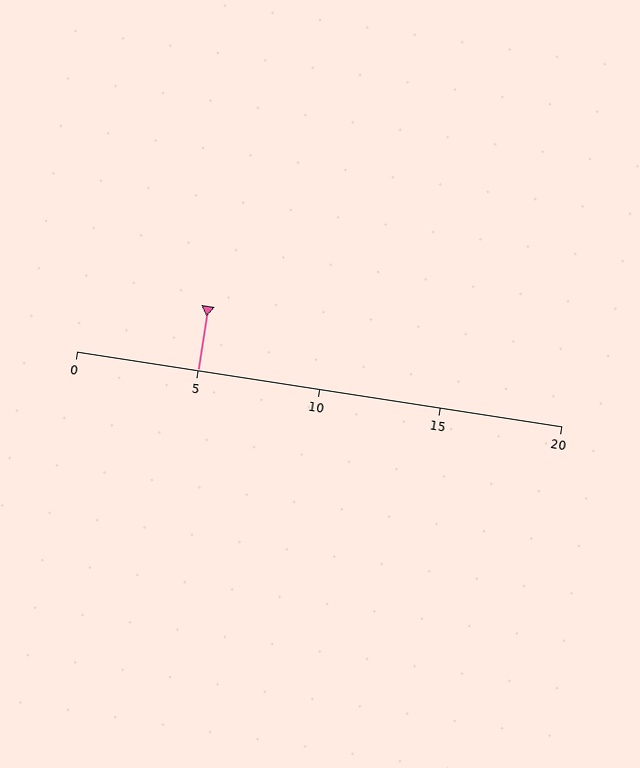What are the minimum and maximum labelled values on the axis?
The axis runs from 0 to 20.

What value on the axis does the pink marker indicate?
The marker indicates approximately 5.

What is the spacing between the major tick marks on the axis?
The major ticks are spaced 5 apart.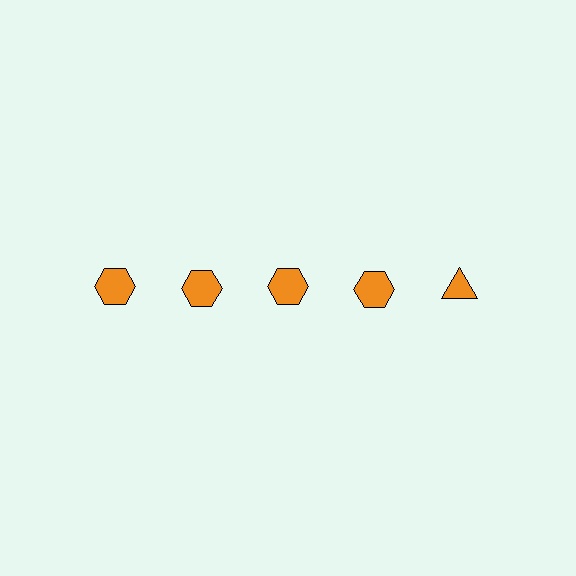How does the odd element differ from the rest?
It has a different shape: triangle instead of hexagon.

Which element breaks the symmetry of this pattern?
The orange triangle in the top row, rightmost column breaks the symmetry. All other shapes are orange hexagons.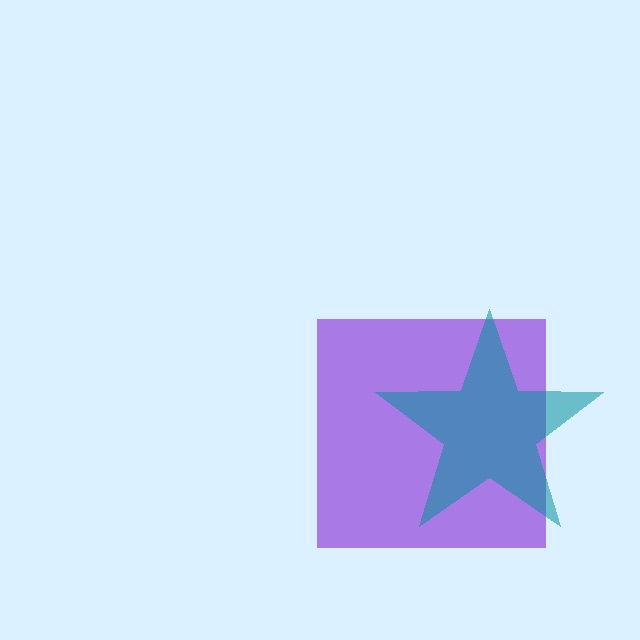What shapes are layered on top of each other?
The layered shapes are: a purple square, a teal star.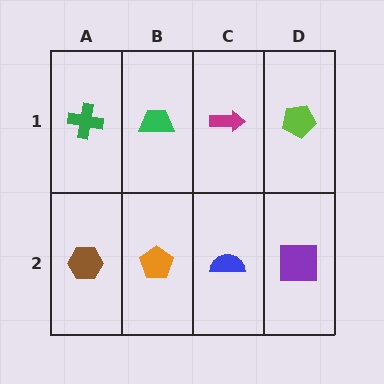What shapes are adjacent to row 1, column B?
An orange pentagon (row 2, column B), a green cross (row 1, column A), a magenta arrow (row 1, column C).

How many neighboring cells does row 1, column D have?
2.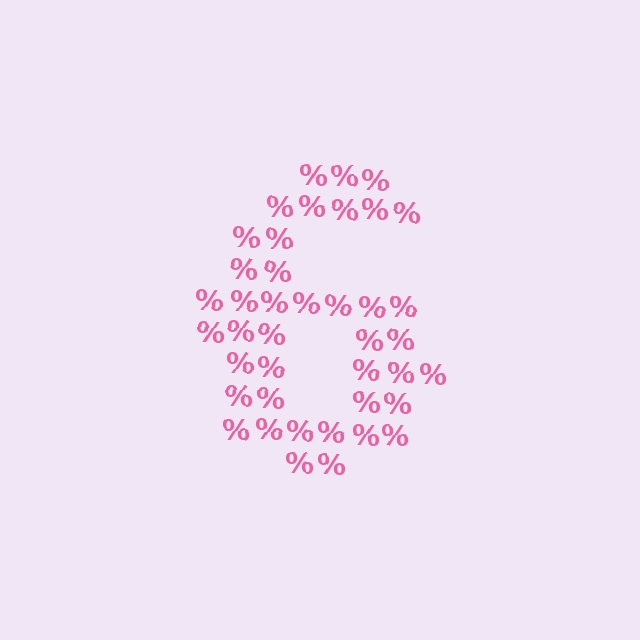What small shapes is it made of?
It is made of small percent signs.